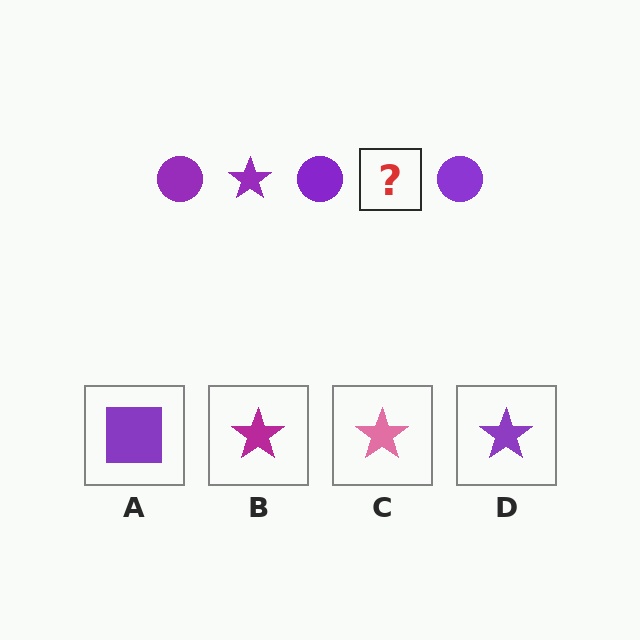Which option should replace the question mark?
Option D.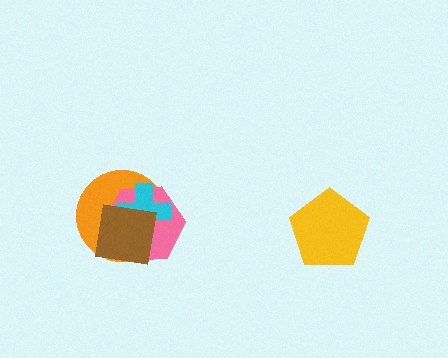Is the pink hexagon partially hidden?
Yes, it is partially covered by another shape.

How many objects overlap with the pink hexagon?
3 objects overlap with the pink hexagon.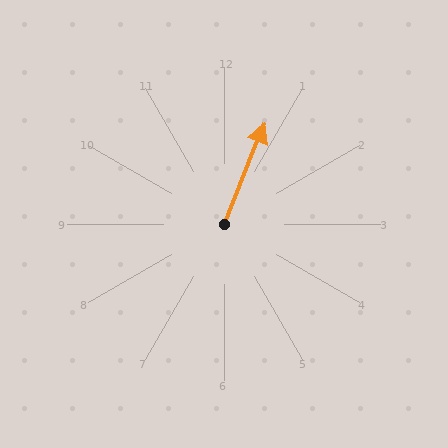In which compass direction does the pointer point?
North.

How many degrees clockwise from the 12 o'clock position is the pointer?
Approximately 22 degrees.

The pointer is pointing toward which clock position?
Roughly 1 o'clock.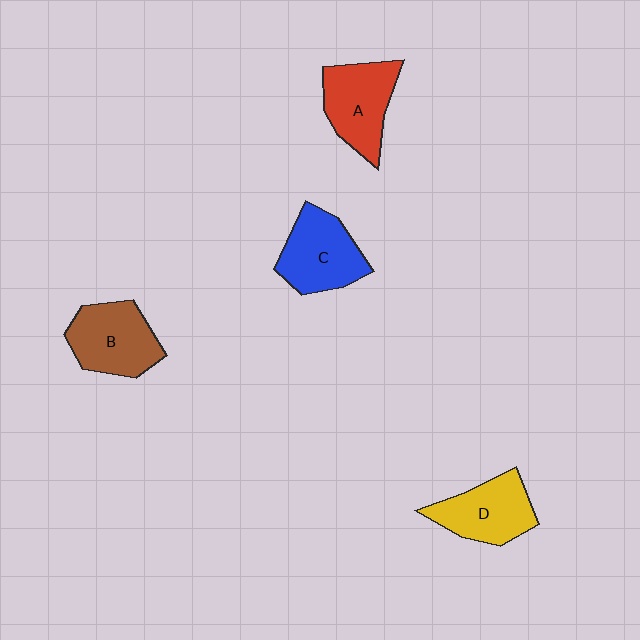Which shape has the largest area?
Shape B (brown).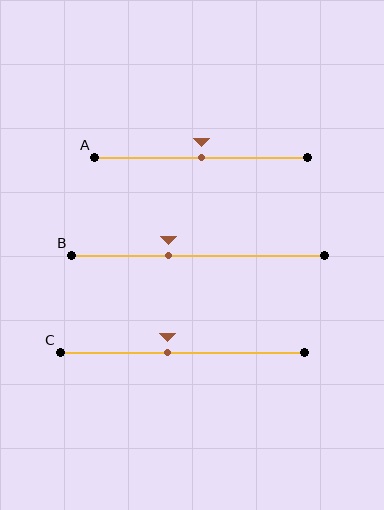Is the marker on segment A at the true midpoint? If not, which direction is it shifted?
Yes, the marker on segment A is at the true midpoint.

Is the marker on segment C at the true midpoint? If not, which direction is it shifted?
No, the marker on segment C is shifted to the left by about 6% of the segment length.